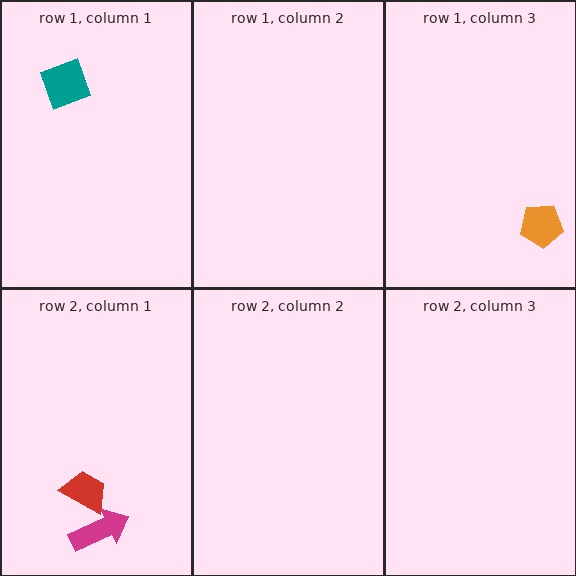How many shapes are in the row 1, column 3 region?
1.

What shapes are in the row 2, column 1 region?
The magenta arrow, the red trapezoid.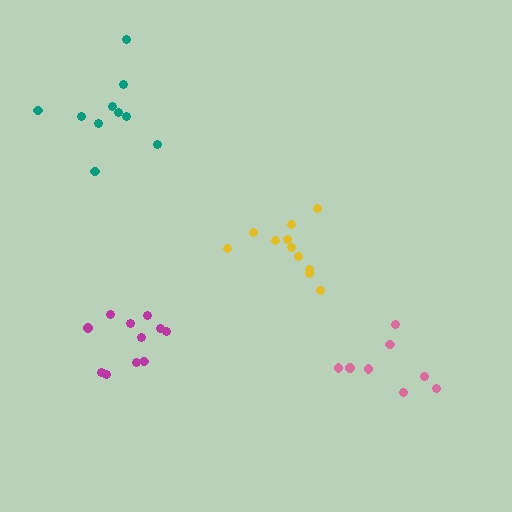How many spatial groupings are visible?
There are 4 spatial groupings.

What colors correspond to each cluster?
The clusters are colored: yellow, teal, magenta, pink.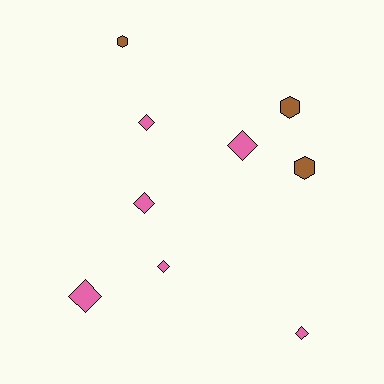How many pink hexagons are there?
There are no pink hexagons.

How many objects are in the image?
There are 9 objects.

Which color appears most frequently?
Pink, with 6 objects.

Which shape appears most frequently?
Diamond, with 6 objects.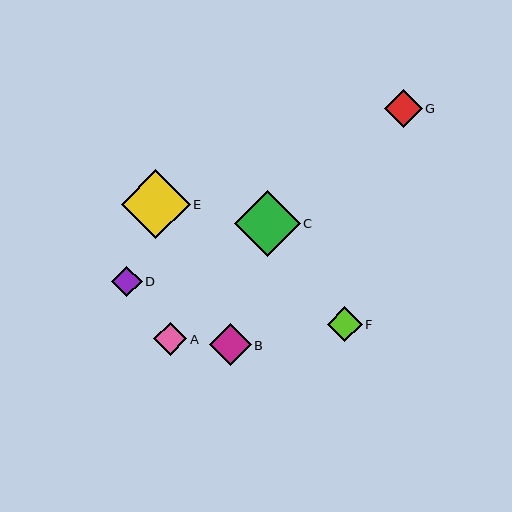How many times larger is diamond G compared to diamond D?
Diamond G is approximately 1.2 times the size of diamond D.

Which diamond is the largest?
Diamond E is the largest with a size of approximately 69 pixels.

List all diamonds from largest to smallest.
From largest to smallest: E, C, B, G, F, A, D.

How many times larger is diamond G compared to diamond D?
Diamond G is approximately 1.2 times the size of diamond D.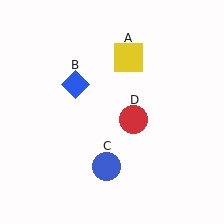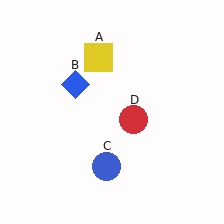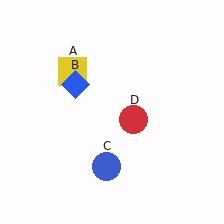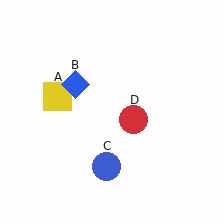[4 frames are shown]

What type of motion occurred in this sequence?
The yellow square (object A) rotated counterclockwise around the center of the scene.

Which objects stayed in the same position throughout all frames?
Blue diamond (object B) and blue circle (object C) and red circle (object D) remained stationary.